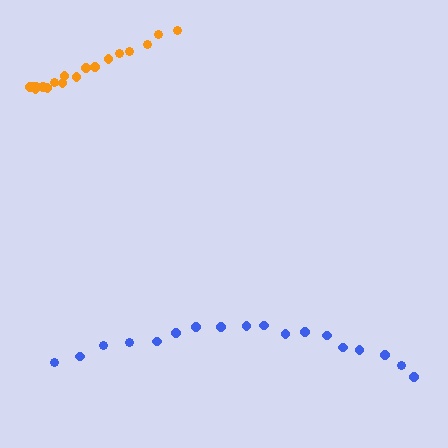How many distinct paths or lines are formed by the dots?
There are 2 distinct paths.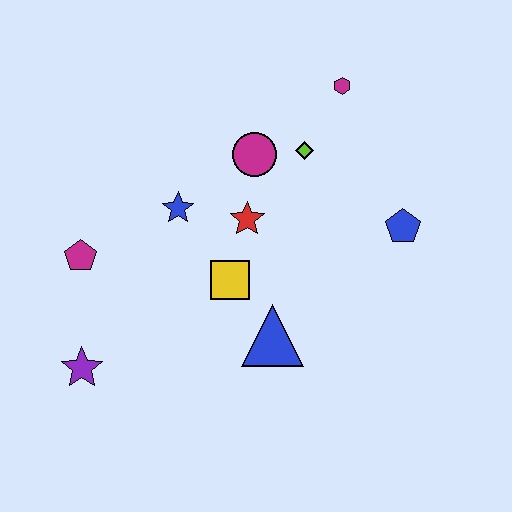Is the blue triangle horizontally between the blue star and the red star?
No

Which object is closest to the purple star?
The magenta pentagon is closest to the purple star.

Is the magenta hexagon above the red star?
Yes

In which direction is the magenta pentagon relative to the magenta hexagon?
The magenta pentagon is to the left of the magenta hexagon.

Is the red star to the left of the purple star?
No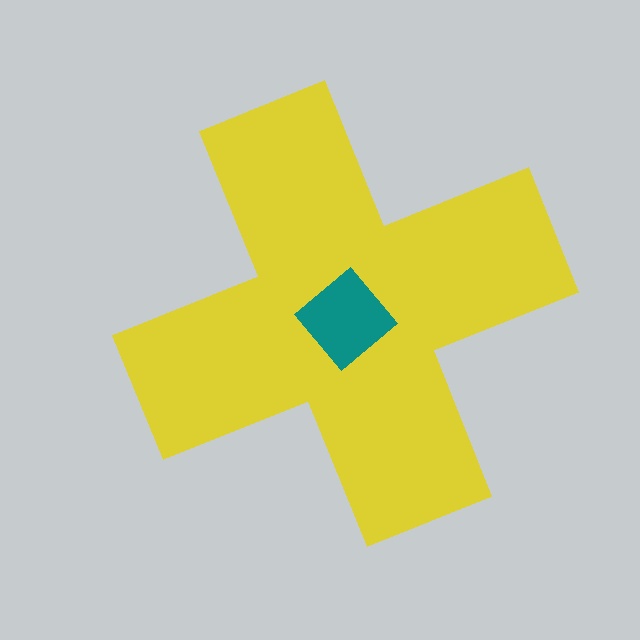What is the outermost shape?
The yellow cross.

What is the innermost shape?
The teal diamond.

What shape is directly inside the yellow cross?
The teal diamond.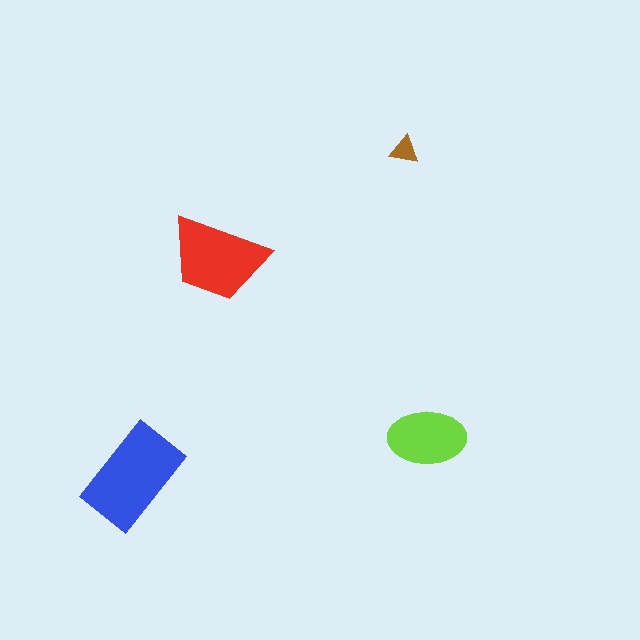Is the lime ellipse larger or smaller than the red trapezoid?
Smaller.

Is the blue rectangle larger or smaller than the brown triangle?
Larger.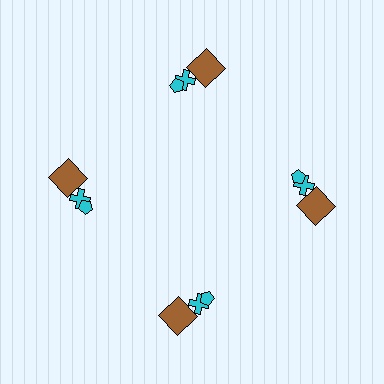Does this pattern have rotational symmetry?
Yes, this pattern has 4-fold rotational symmetry. It looks the same after rotating 90 degrees around the center.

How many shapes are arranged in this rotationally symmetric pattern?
There are 12 shapes, arranged in 4 groups of 3.